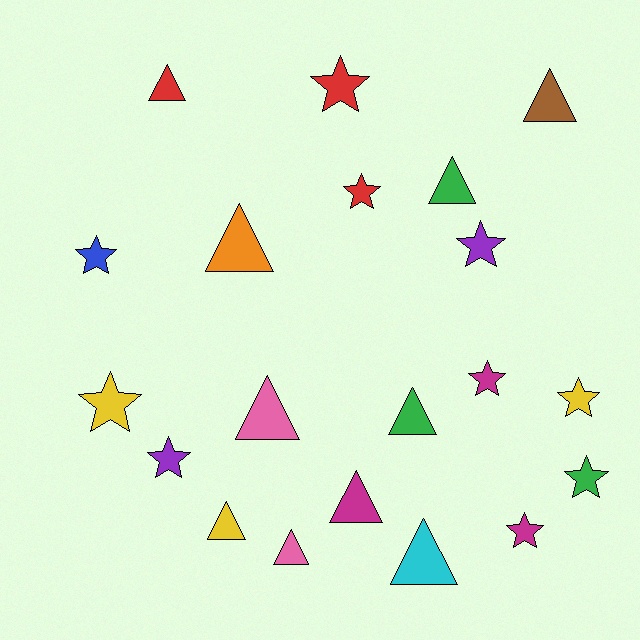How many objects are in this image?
There are 20 objects.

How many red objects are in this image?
There are 3 red objects.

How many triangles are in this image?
There are 10 triangles.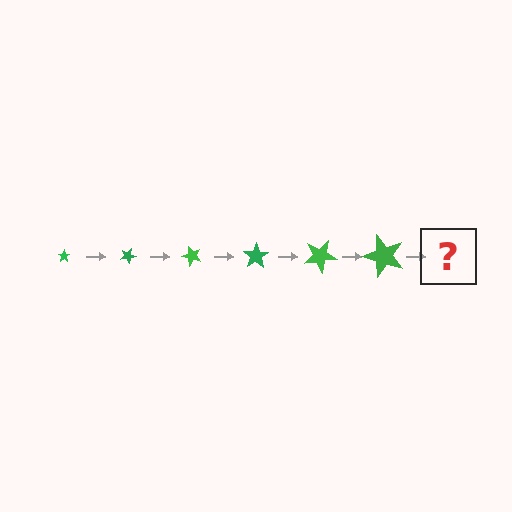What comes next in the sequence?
The next element should be a star, larger than the previous one and rotated 150 degrees from the start.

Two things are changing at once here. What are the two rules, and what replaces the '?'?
The two rules are that the star grows larger each step and it rotates 25 degrees each step. The '?' should be a star, larger than the previous one and rotated 150 degrees from the start.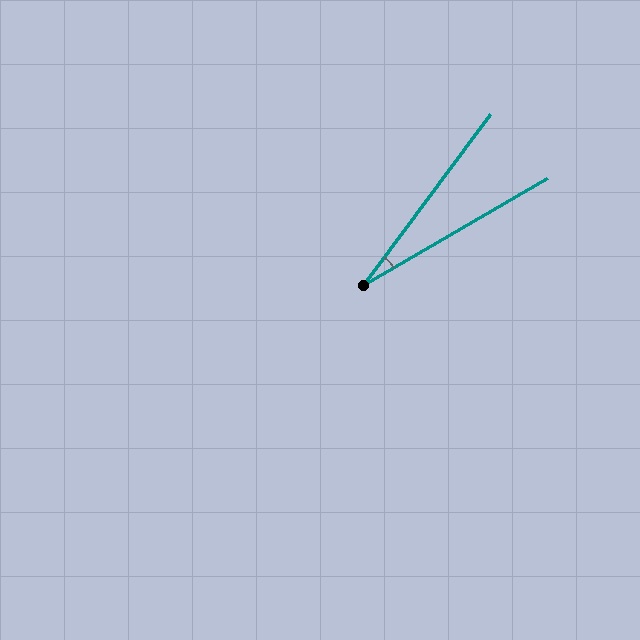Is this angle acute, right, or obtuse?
It is acute.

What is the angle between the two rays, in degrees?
Approximately 23 degrees.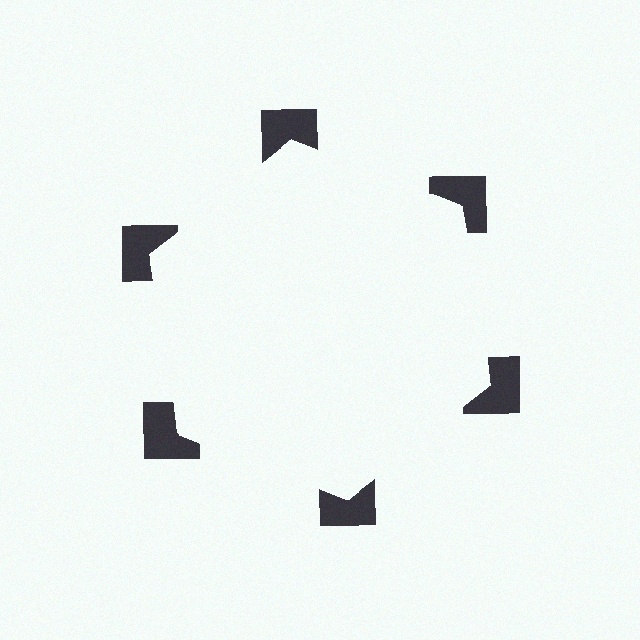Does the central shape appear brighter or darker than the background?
It typically appears slightly brighter than the background, even though no actual brightness change is drawn.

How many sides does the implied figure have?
6 sides.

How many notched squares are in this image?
There are 6 — one at each vertex of the illusory hexagon.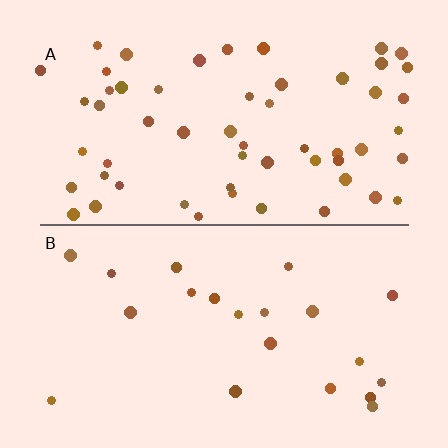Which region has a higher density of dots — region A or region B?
A (the top).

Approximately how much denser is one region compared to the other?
Approximately 2.7× — region A over region B.